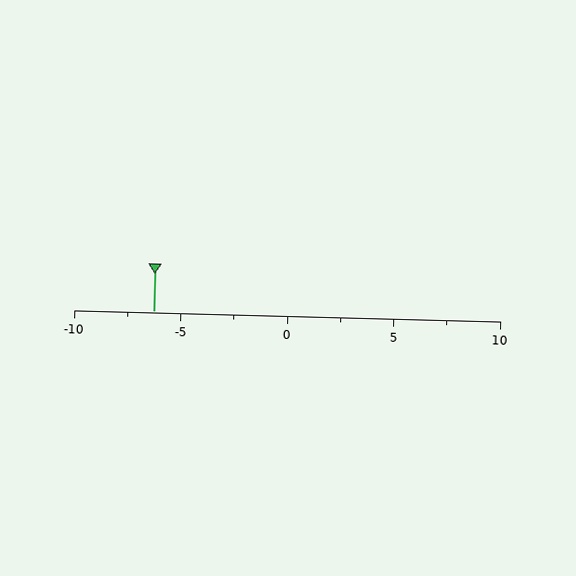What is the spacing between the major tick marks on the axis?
The major ticks are spaced 5 apart.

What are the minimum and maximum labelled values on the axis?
The axis runs from -10 to 10.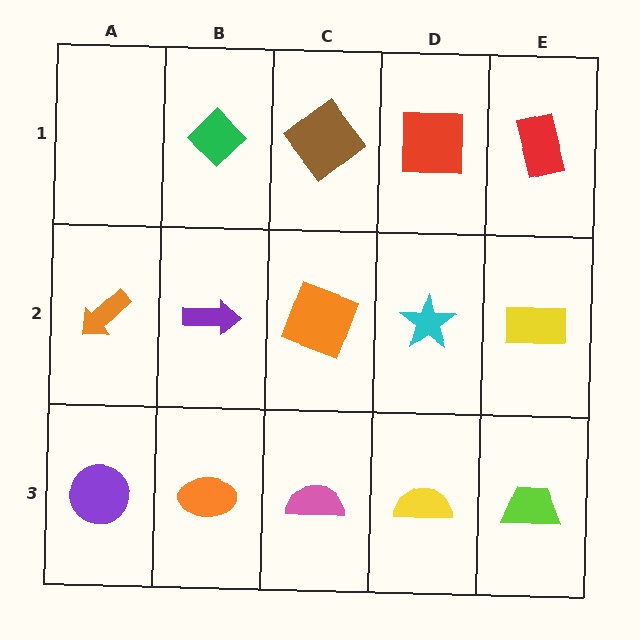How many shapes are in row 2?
5 shapes.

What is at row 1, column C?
A brown diamond.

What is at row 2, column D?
A cyan star.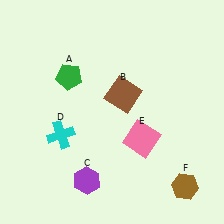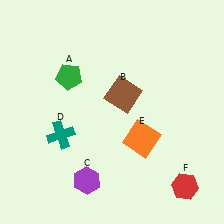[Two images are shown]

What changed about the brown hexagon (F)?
In Image 1, F is brown. In Image 2, it changed to red.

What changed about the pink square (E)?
In Image 1, E is pink. In Image 2, it changed to orange.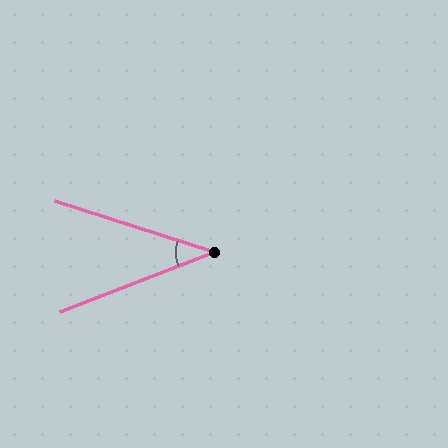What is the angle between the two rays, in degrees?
Approximately 39 degrees.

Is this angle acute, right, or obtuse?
It is acute.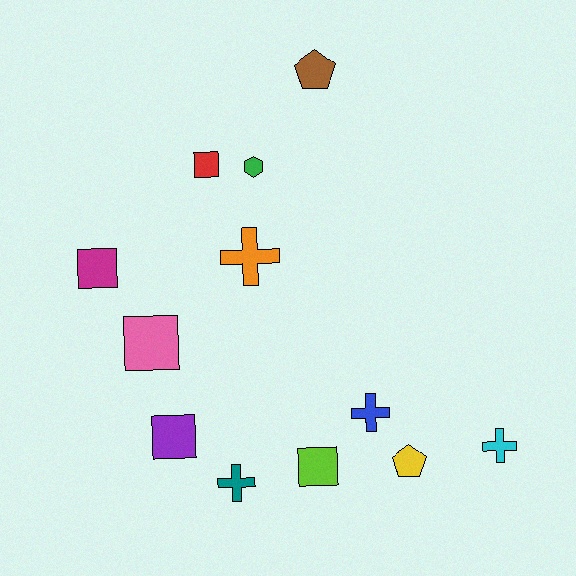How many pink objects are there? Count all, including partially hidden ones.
There is 1 pink object.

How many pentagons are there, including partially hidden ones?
There are 2 pentagons.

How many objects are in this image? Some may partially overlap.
There are 12 objects.